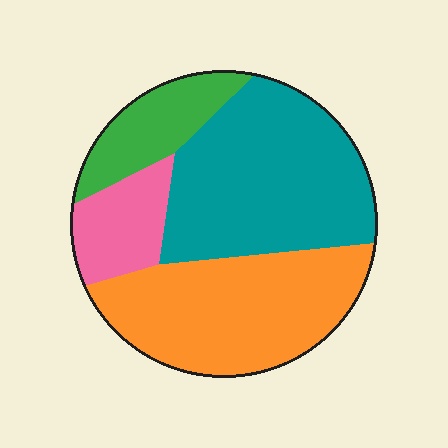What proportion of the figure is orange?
Orange covers about 35% of the figure.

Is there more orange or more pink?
Orange.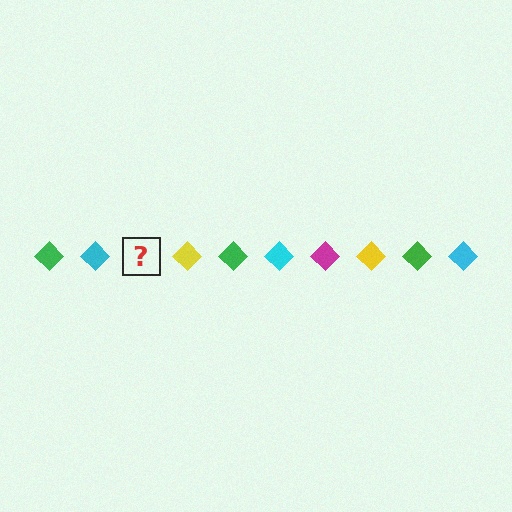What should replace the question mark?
The question mark should be replaced with a magenta diamond.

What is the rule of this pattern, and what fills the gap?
The rule is that the pattern cycles through green, cyan, magenta, yellow diamonds. The gap should be filled with a magenta diamond.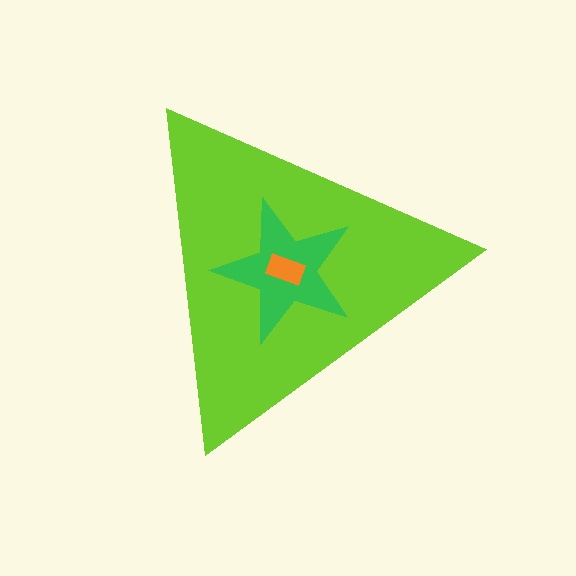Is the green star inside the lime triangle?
Yes.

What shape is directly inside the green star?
The orange rectangle.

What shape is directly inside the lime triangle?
The green star.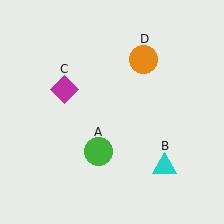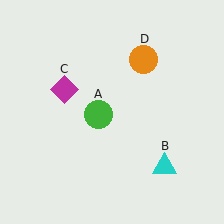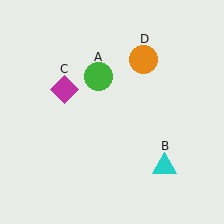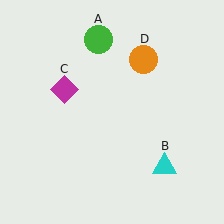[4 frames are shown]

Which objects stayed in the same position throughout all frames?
Cyan triangle (object B) and magenta diamond (object C) and orange circle (object D) remained stationary.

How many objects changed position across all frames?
1 object changed position: green circle (object A).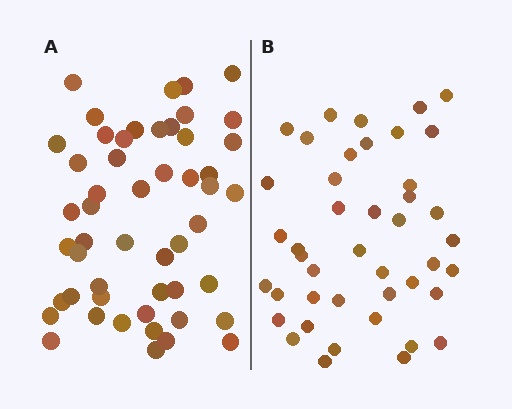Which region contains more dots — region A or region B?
Region A (the left region) has more dots.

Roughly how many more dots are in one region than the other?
Region A has roughly 8 or so more dots than region B.